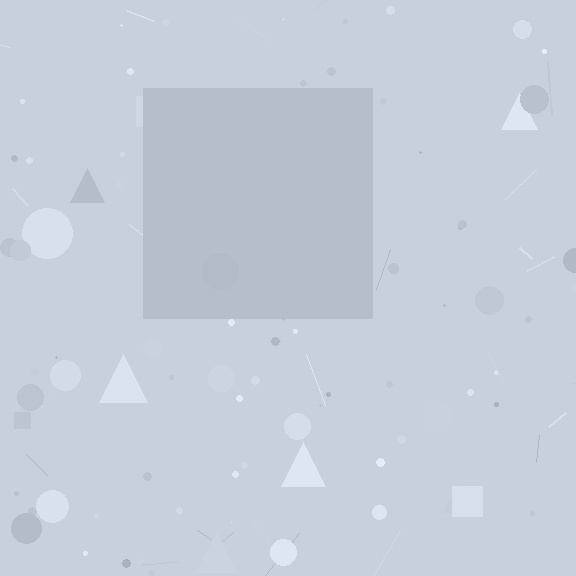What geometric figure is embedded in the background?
A square is embedded in the background.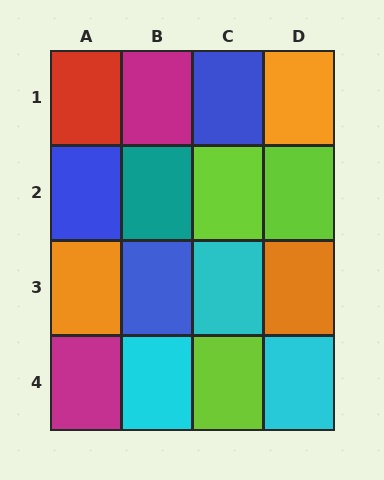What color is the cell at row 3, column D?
Orange.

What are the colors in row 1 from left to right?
Red, magenta, blue, orange.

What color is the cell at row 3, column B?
Blue.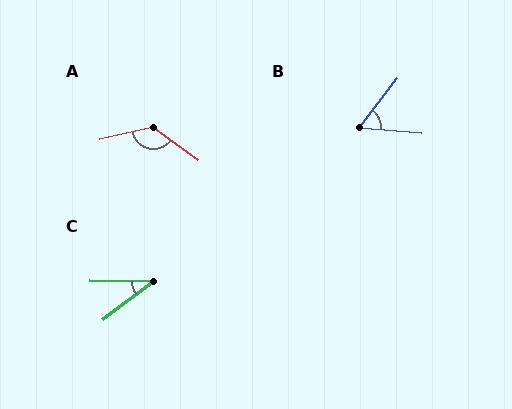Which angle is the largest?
A, at approximately 132 degrees.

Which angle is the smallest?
C, at approximately 38 degrees.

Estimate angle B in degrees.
Approximately 57 degrees.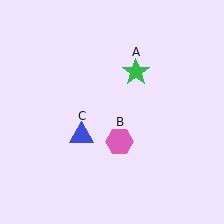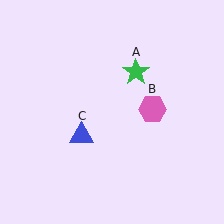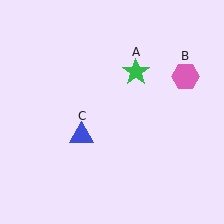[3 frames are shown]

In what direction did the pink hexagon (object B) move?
The pink hexagon (object B) moved up and to the right.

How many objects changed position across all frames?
1 object changed position: pink hexagon (object B).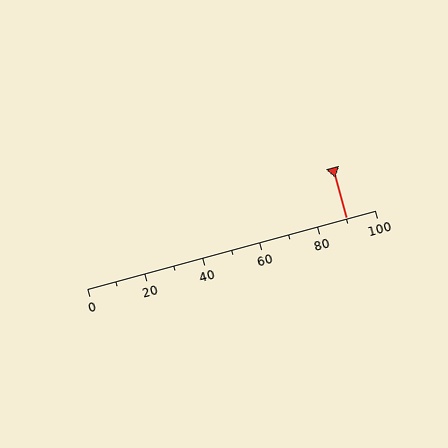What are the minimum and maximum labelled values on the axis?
The axis runs from 0 to 100.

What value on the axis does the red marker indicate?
The marker indicates approximately 90.